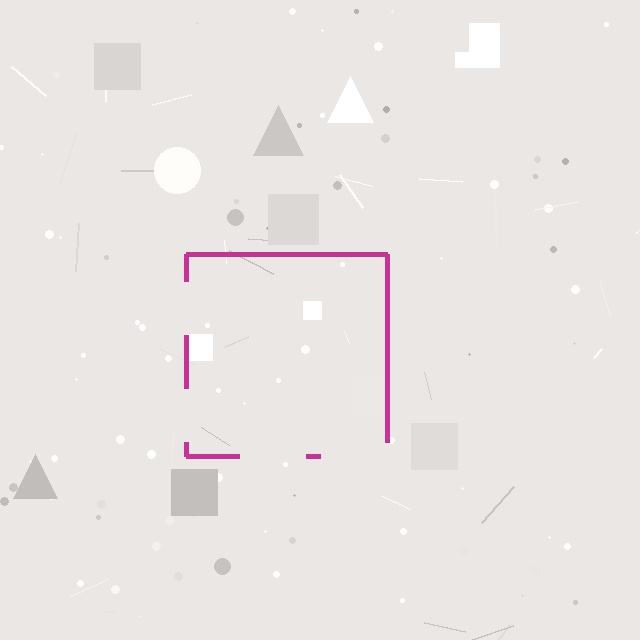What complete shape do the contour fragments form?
The contour fragments form a square.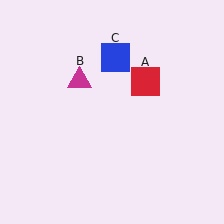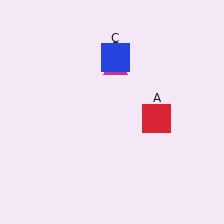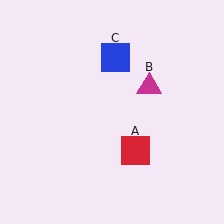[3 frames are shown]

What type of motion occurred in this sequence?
The red square (object A), magenta triangle (object B) rotated clockwise around the center of the scene.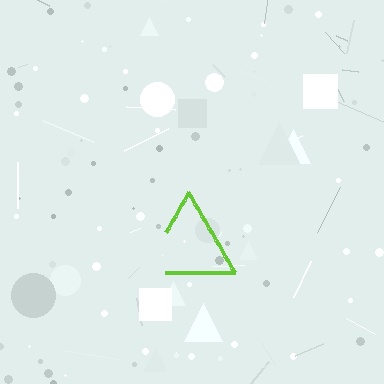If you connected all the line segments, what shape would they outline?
They would outline a triangle.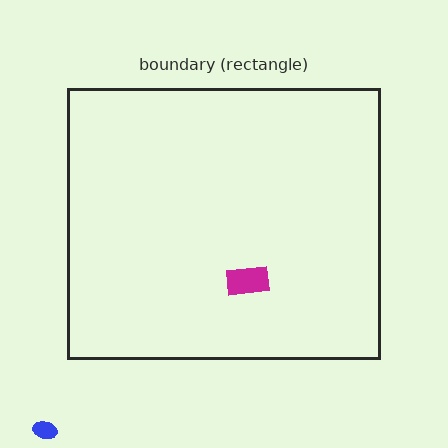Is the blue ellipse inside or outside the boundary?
Outside.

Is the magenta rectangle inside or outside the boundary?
Inside.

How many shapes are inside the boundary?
1 inside, 1 outside.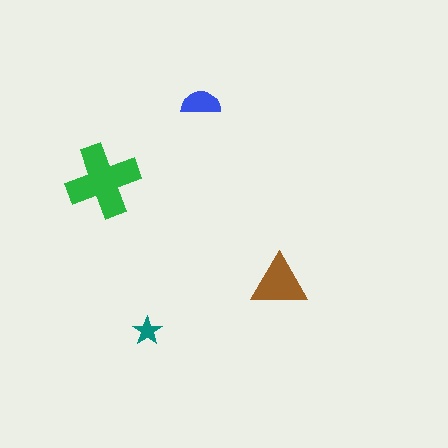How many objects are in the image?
There are 4 objects in the image.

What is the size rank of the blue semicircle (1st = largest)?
3rd.